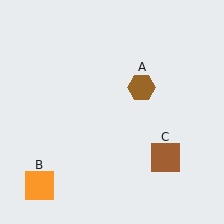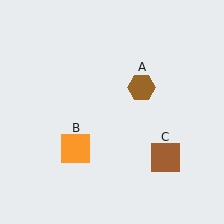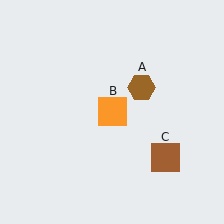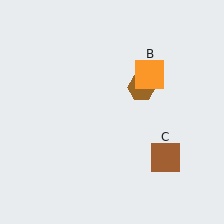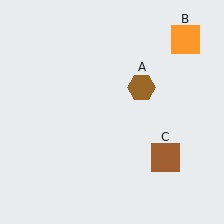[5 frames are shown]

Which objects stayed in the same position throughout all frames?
Brown hexagon (object A) and brown square (object C) remained stationary.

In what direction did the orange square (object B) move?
The orange square (object B) moved up and to the right.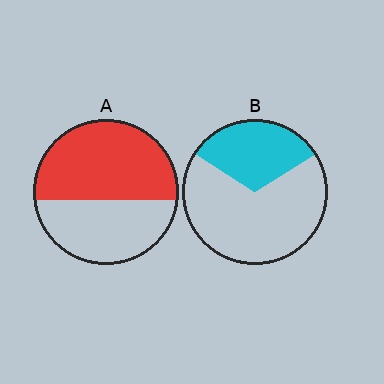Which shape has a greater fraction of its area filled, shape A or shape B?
Shape A.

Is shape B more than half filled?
No.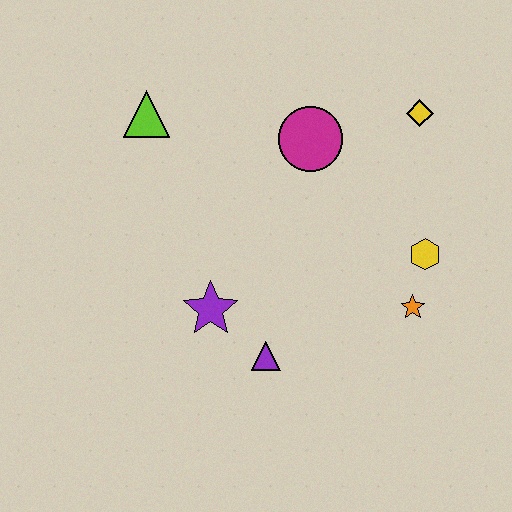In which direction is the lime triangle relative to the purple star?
The lime triangle is above the purple star.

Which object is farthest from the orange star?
The lime triangle is farthest from the orange star.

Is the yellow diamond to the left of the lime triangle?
No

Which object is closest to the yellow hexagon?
The orange star is closest to the yellow hexagon.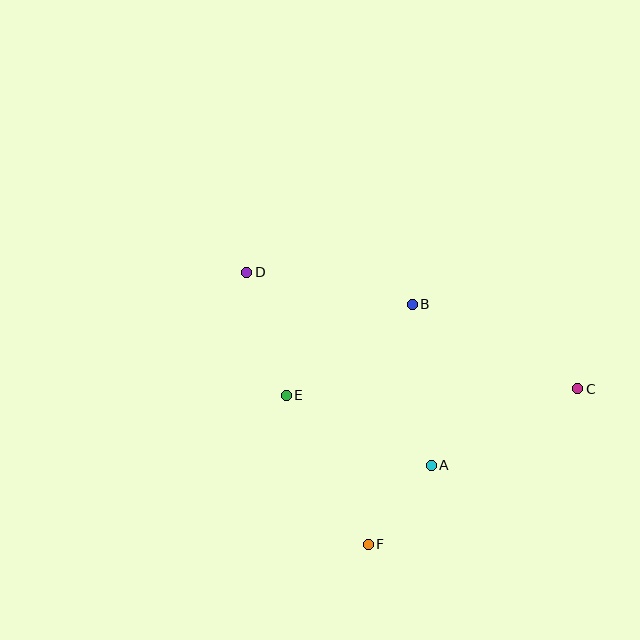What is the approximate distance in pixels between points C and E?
The distance between C and E is approximately 292 pixels.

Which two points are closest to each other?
Points A and F are closest to each other.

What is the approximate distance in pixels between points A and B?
The distance between A and B is approximately 162 pixels.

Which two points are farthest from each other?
Points C and D are farthest from each other.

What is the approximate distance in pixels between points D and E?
The distance between D and E is approximately 129 pixels.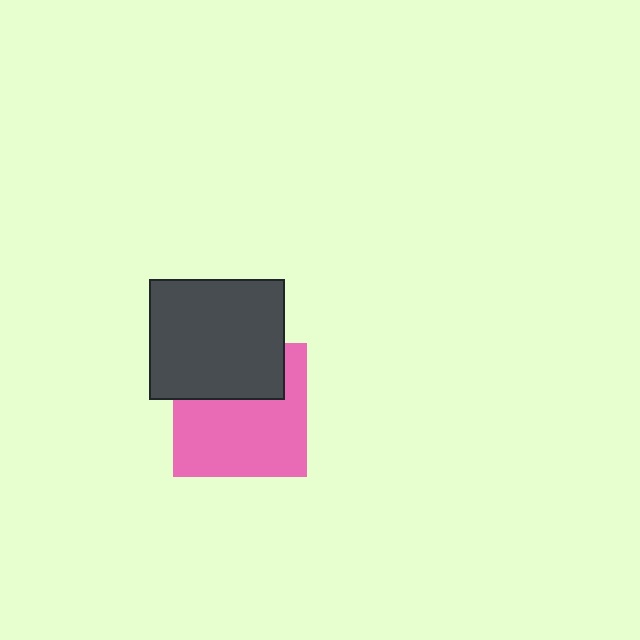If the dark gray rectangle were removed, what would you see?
You would see the complete pink square.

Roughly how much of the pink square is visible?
Most of it is visible (roughly 65%).